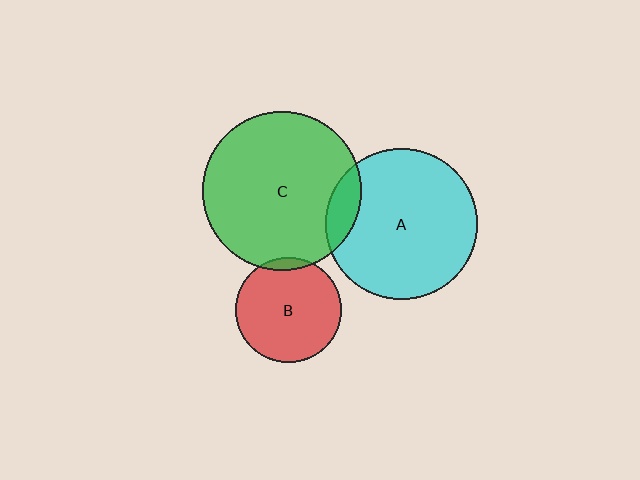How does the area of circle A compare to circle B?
Approximately 2.1 times.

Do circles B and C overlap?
Yes.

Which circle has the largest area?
Circle C (green).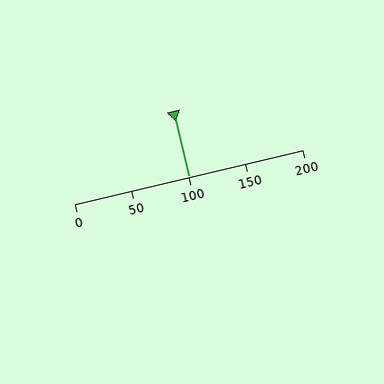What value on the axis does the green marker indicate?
The marker indicates approximately 100.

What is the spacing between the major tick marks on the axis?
The major ticks are spaced 50 apart.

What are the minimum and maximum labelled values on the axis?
The axis runs from 0 to 200.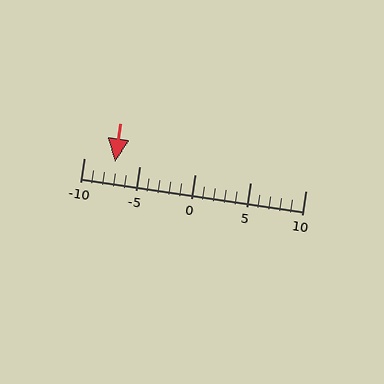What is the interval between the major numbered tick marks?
The major tick marks are spaced 5 units apart.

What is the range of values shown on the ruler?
The ruler shows values from -10 to 10.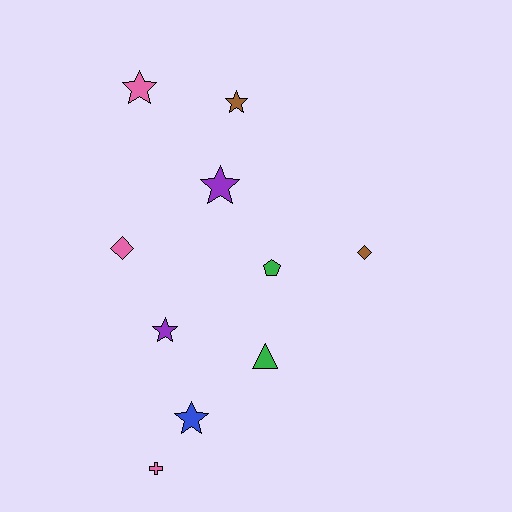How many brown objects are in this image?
There are 2 brown objects.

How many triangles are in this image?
There is 1 triangle.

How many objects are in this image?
There are 10 objects.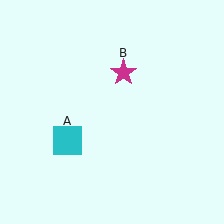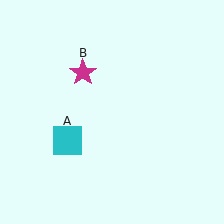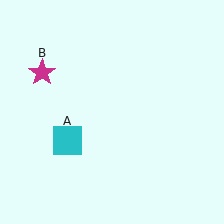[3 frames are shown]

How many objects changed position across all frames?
1 object changed position: magenta star (object B).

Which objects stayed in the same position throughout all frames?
Cyan square (object A) remained stationary.